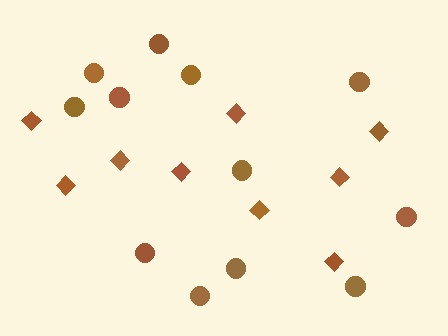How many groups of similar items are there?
There are 2 groups: one group of circles (12) and one group of diamonds (9).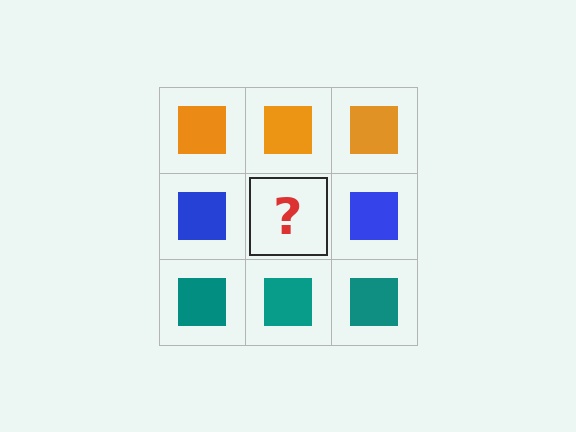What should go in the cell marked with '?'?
The missing cell should contain a blue square.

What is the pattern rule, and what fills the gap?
The rule is that each row has a consistent color. The gap should be filled with a blue square.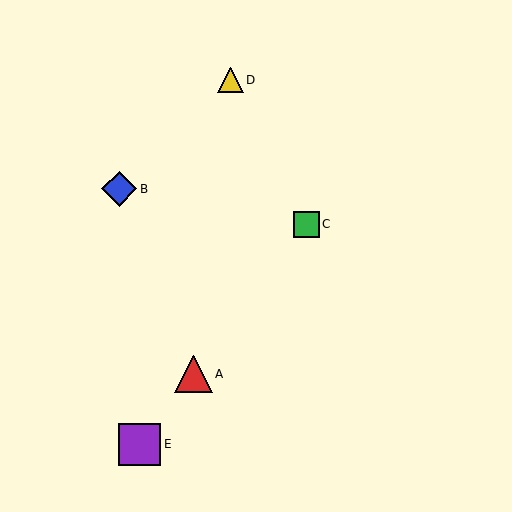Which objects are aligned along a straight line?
Objects A, C, E are aligned along a straight line.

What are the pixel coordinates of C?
Object C is at (307, 224).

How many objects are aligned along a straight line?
3 objects (A, C, E) are aligned along a straight line.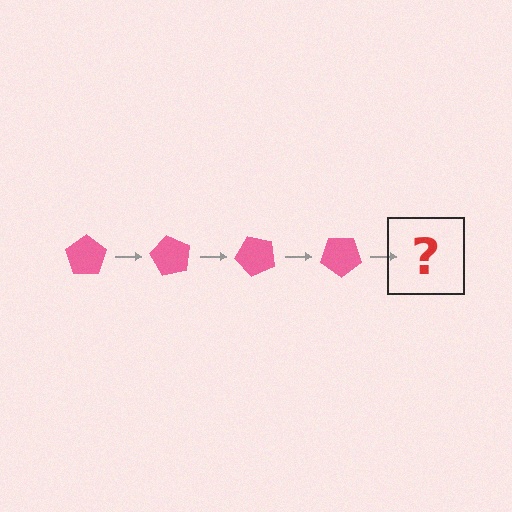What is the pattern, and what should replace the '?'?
The pattern is that the pentagon rotates 60 degrees each step. The '?' should be a pink pentagon rotated 240 degrees.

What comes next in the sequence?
The next element should be a pink pentagon rotated 240 degrees.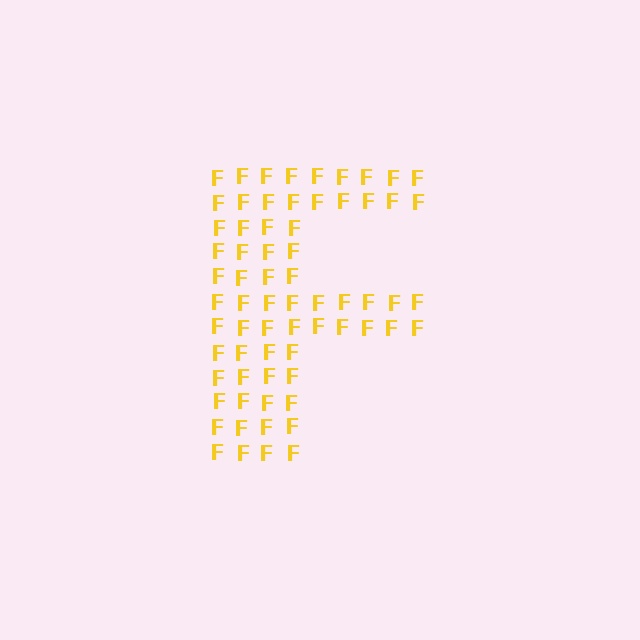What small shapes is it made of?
It is made of small letter F's.